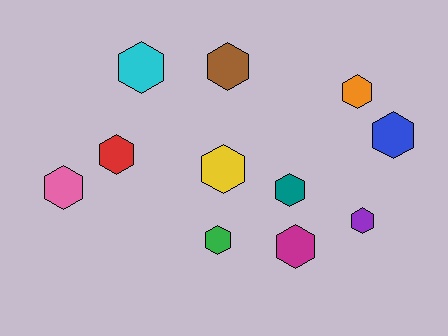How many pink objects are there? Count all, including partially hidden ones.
There is 1 pink object.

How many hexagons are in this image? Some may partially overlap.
There are 11 hexagons.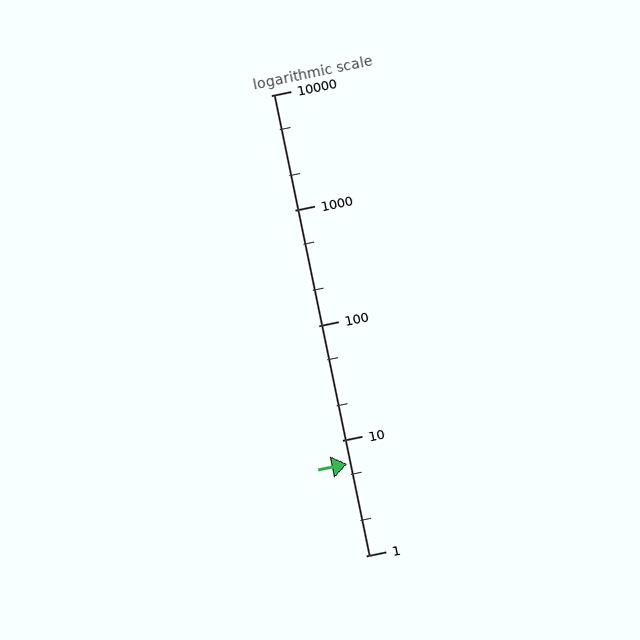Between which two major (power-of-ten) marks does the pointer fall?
The pointer is between 1 and 10.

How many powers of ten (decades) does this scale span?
The scale spans 4 decades, from 1 to 10000.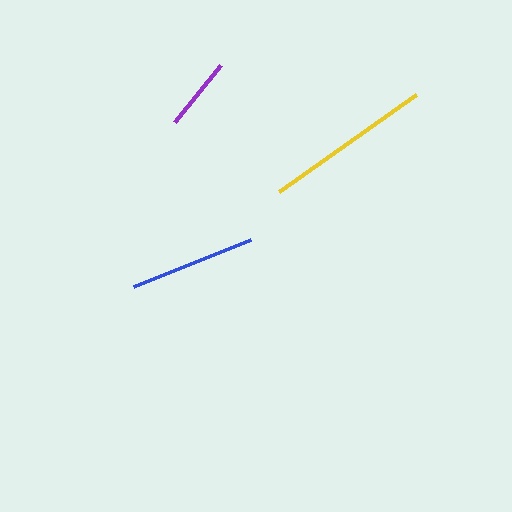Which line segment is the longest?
The yellow line is the longest at approximately 167 pixels.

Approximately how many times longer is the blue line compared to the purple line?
The blue line is approximately 1.7 times the length of the purple line.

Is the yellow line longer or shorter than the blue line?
The yellow line is longer than the blue line.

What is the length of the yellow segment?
The yellow segment is approximately 167 pixels long.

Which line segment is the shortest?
The purple line is the shortest at approximately 73 pixels.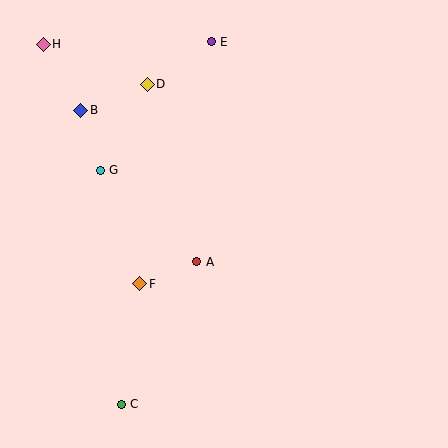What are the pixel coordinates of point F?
Point F is at (140, 284).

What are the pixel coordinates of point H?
Point H is at (43, 44).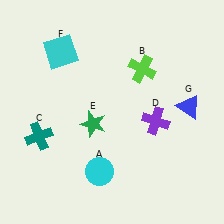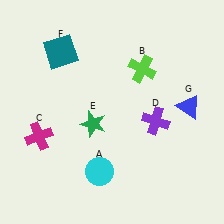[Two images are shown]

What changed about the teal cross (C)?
In Image 1, C is teal. In Image 2, it changed to magenta.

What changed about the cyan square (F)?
In Image 1, F is cyan. In Image 2, it changed to teal.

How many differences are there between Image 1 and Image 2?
There are 2 differences between the two images.